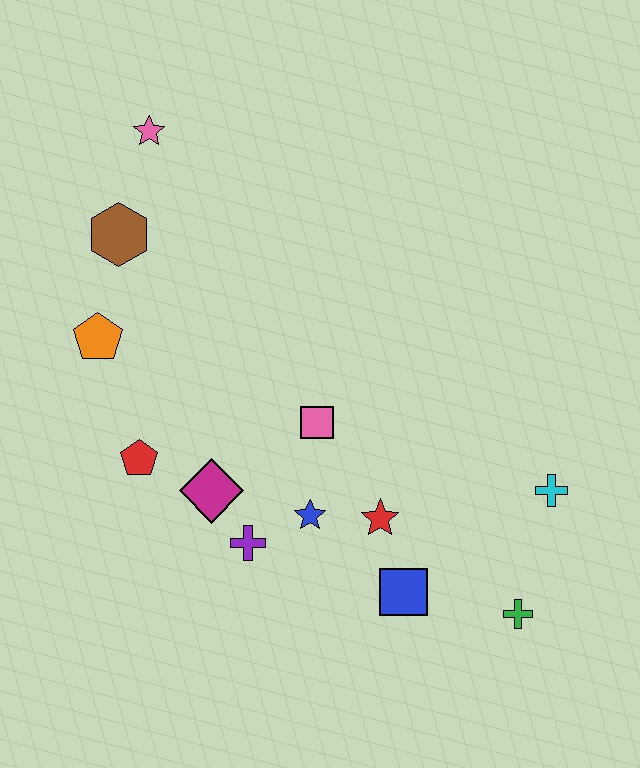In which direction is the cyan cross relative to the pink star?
The cyan cross is to the right of the pink star.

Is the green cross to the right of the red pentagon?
Yes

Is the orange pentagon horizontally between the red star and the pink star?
No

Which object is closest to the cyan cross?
The green cross is closest to the cyan cross.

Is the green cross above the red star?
No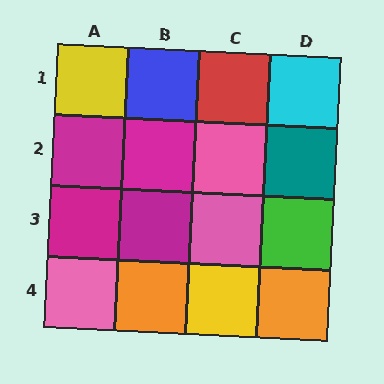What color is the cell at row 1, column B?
Blue.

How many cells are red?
1 cell is red.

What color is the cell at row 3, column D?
Green.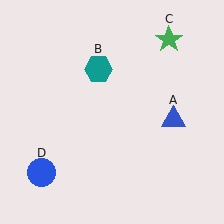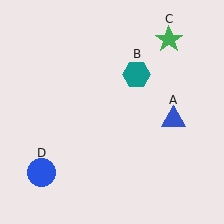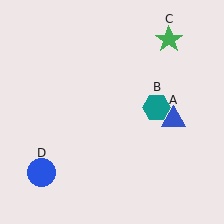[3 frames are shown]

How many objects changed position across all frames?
1 object changed position: teal hexagon (object B).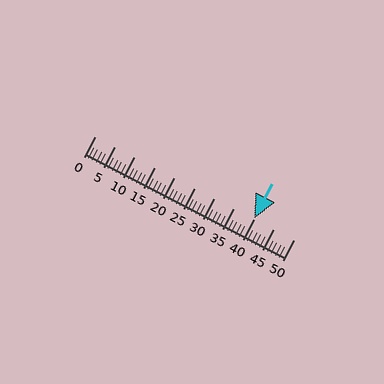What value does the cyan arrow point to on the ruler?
The cyan arrow points to approximately 40.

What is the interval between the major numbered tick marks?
The major tick marks are spaced 5 units apart.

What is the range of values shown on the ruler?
The ruler shows values from 0 to 50.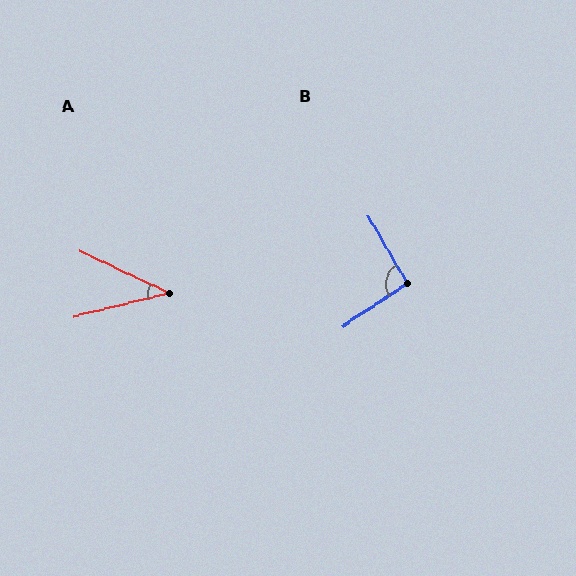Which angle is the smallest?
A, at approximately 39 degrees.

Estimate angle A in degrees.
Approximately 39 degrees.